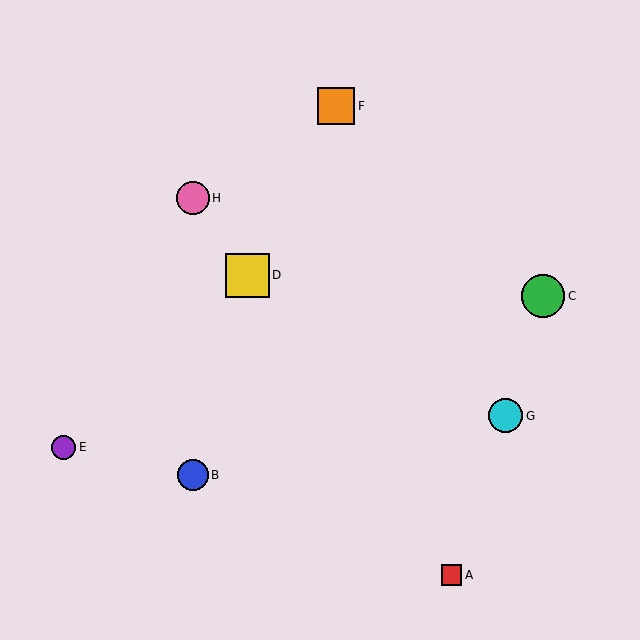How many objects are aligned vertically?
2 objects (B, H) are aligned vertically.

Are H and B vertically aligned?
Yes, both are at x≈193.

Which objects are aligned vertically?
Objects B, H are aligned vertically.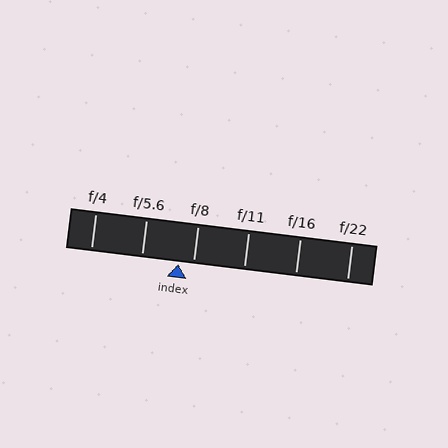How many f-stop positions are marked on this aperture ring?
There are 6 f-stop positions marked.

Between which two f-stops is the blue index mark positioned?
The index mark is between f/5.6 and f/8.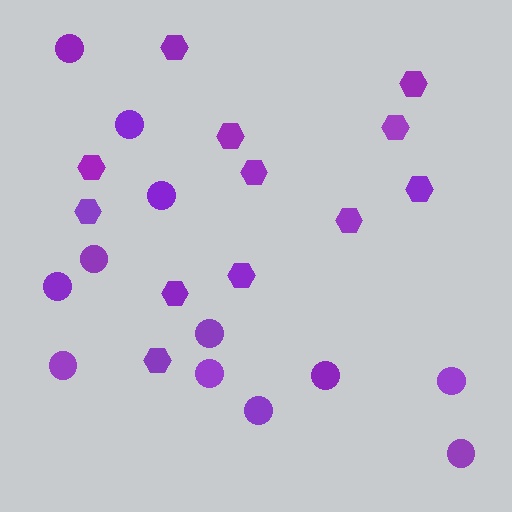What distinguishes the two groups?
There are 2 groups: one group of hexagons (12) and one group of circles (12).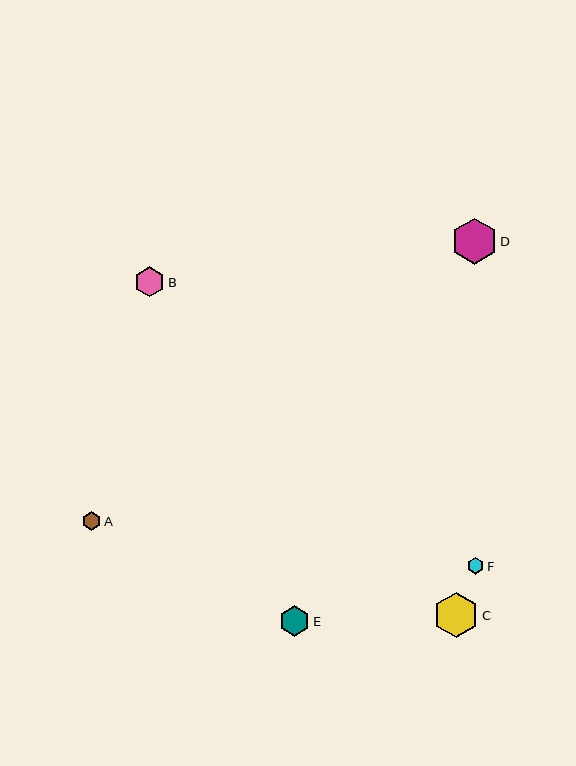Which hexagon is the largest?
Hexagon D is the largest with a size of approximately 46 pixels.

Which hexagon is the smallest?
Hexagon F is the smallest with a size of approximately 17 pixels.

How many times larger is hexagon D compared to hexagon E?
Hexagon D is approximately 1.5 times the size of hexagon E.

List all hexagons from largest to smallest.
From largest to smallest: D, C, E, B, A, F.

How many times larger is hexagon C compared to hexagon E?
Hexagon C is approximately 1.5 times the size of hexagon E.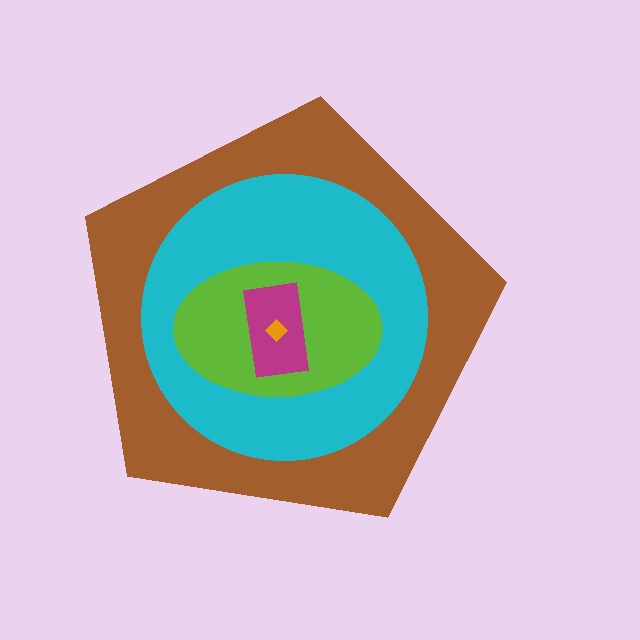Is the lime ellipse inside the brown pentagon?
Yes.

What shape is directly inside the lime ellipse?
The magenta rectangle.